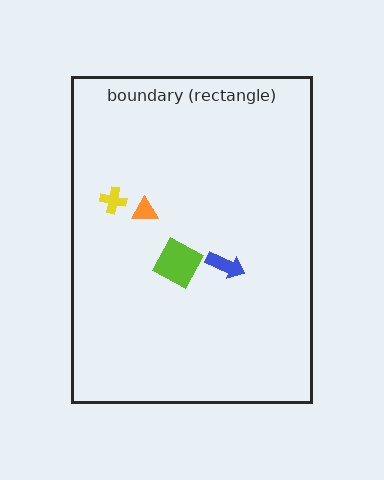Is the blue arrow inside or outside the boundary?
Inside.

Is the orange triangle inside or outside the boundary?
Inside.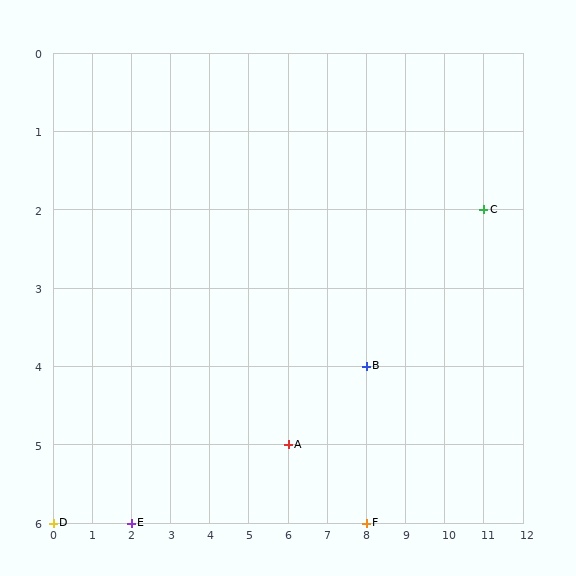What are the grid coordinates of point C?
Point C is at grid coordinates (11, 2).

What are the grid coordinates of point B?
Point B is at grid coordinates (8, 4).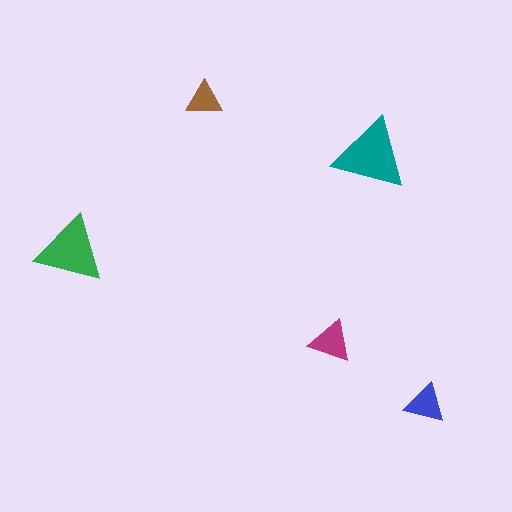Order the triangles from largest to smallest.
the teal one, the green one, the magenta one, the blue one, the brown one.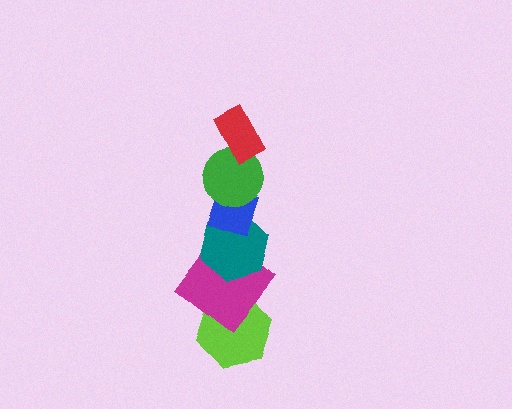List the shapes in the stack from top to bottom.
From top to bottom: the red rectangle, the green circle, the blue diamond, the teal hexagon, the magenta diamond, the lime hexagon.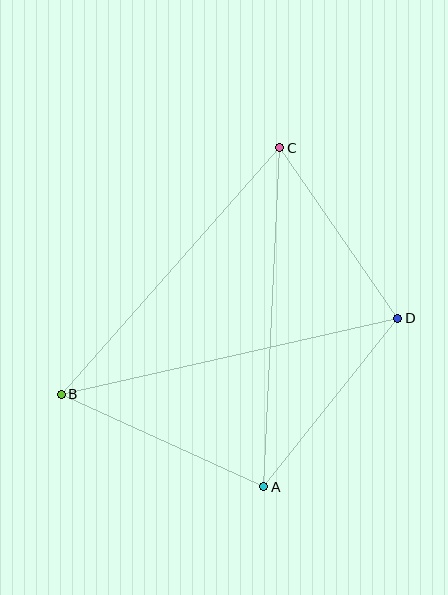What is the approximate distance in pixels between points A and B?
The distance between A and B is approximately 223 pixels.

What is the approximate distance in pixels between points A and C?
The distance between A and C is approximately 339 pixels.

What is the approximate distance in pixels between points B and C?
The distance between B and C is approximately 329 pixels.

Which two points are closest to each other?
Points C and D are closest to each other.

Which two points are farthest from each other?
Points B and D are farthest from each other.